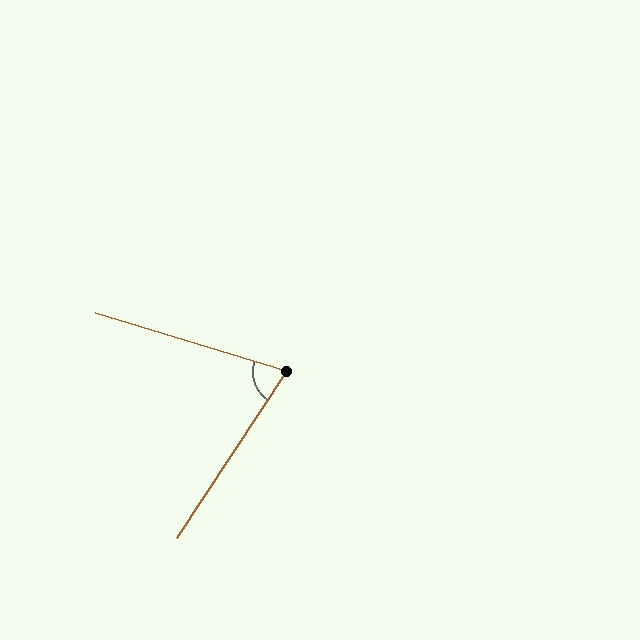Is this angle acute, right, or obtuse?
It is acute.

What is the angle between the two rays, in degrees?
Approximately 74 degrees.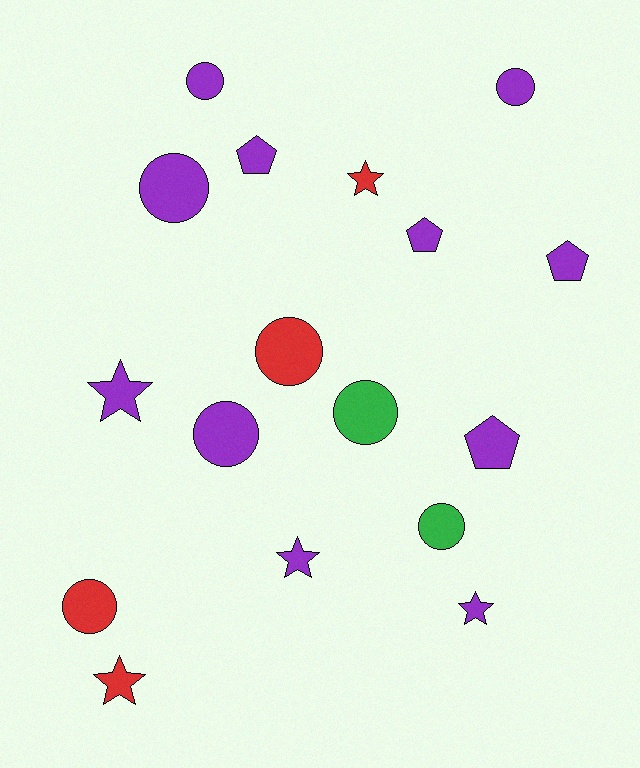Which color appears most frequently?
Purple, with 11 objects.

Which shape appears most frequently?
Circle, with 8 objects.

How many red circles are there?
There are 2 red circles.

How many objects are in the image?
There are 17 objects.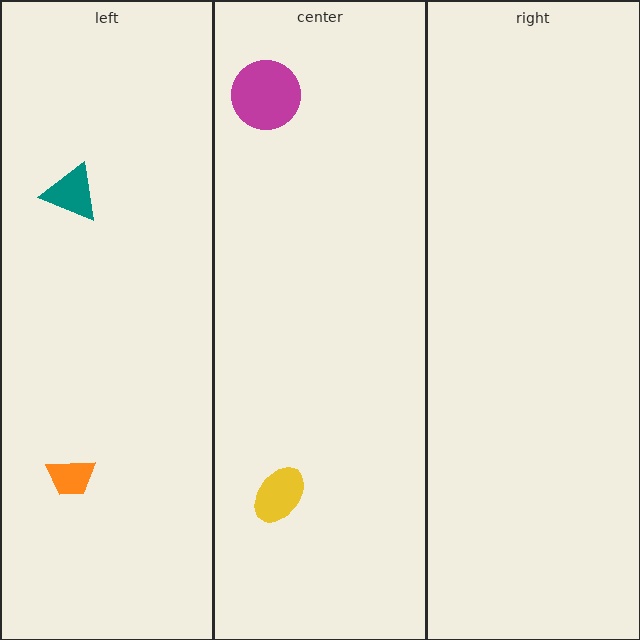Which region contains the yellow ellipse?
The center region.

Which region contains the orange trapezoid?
The left region.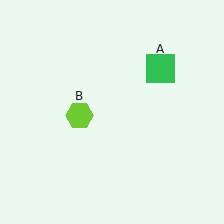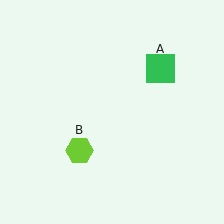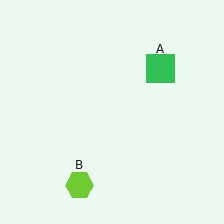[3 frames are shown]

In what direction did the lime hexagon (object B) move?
The lime hexagon (object B) moved down.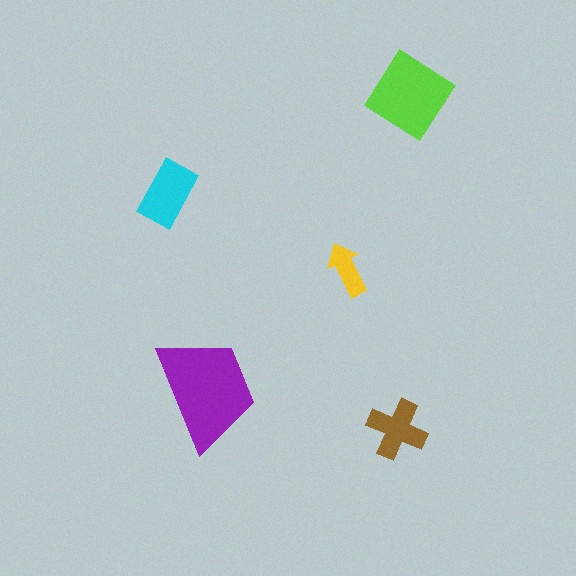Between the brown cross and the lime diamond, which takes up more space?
The lime diamond.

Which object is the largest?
The purple trapezoid.